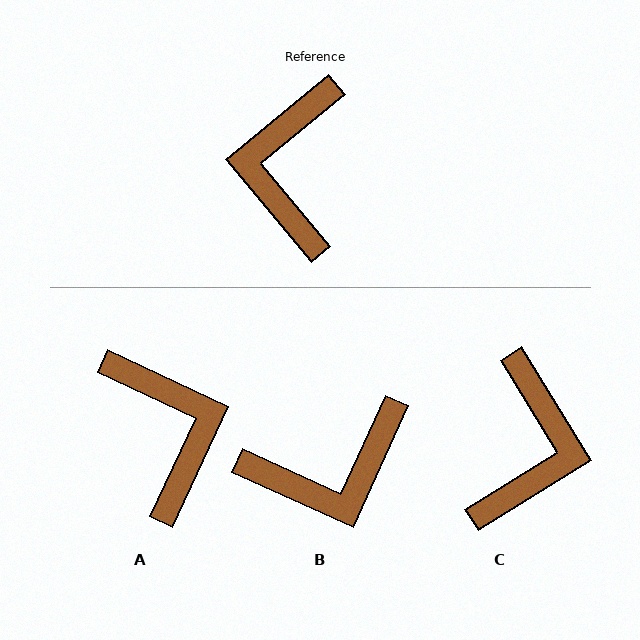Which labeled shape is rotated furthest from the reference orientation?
C, about 172 degrees away.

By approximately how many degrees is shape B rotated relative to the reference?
Approximately 116 degrees counter-clockwise.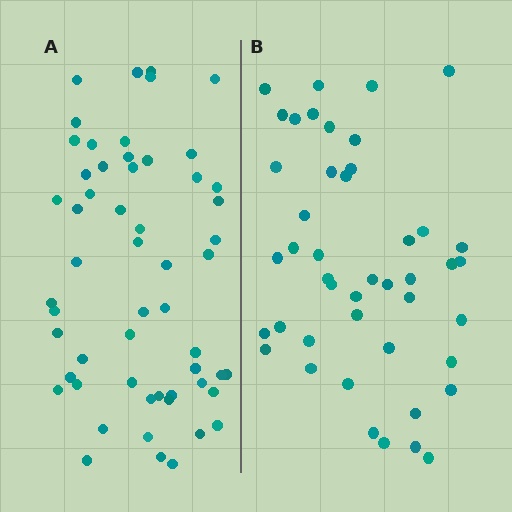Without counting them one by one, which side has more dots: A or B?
Region A (the left region) has more dots.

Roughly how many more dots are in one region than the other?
Region A has roughly 12 or so more dots than region B.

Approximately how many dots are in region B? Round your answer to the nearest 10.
About 40 dots. (The exact count is 45, which rounds to 40.)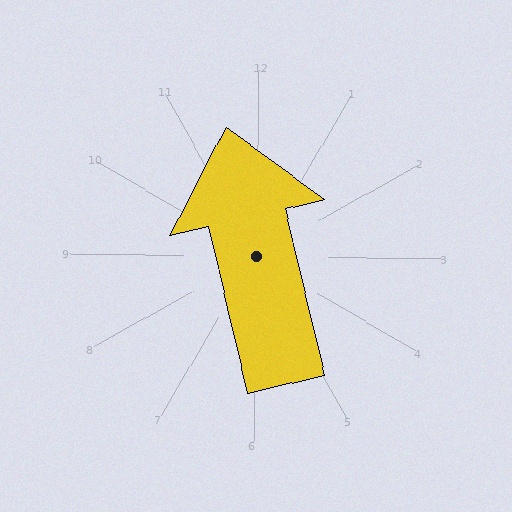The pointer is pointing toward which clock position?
Roughly 12 o'clock.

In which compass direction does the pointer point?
North.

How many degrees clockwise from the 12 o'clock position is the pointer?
Approximately 346 degrees.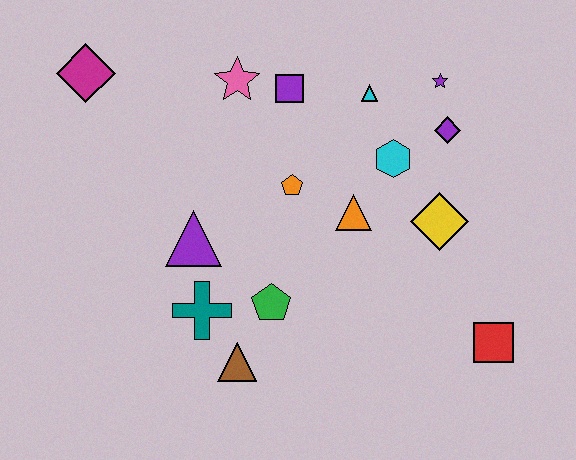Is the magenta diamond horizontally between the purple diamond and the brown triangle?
No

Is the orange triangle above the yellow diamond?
Yes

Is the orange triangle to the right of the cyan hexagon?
No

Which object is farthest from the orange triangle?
The magenta diamond is farthest from the orange triangle.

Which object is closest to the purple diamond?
The purple star is closest to the purple diamond.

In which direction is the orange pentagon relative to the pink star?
The orange pentagon is below the pink star.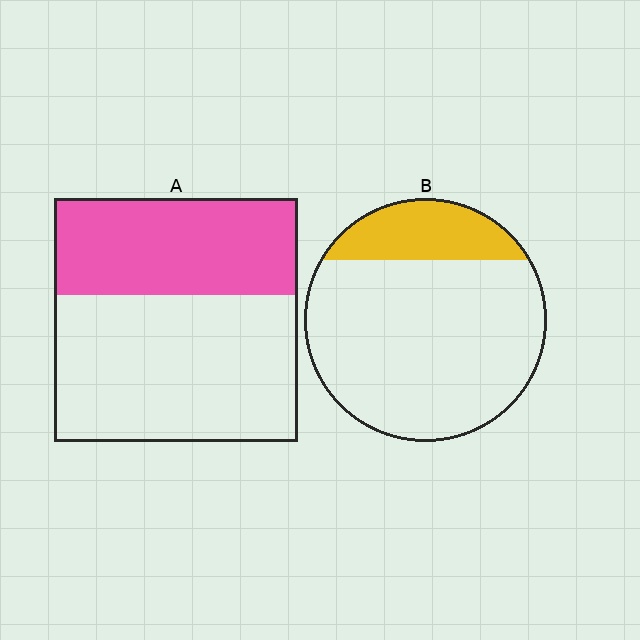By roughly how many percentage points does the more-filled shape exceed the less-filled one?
By roughly 20 percentage points (A over B).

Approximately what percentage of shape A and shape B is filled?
A is approximately 40% and B is approximately 20%.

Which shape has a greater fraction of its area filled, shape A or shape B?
Shape A.